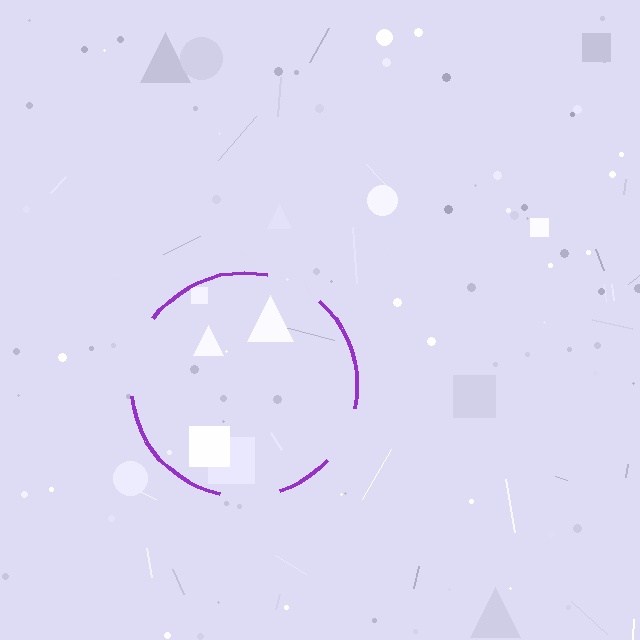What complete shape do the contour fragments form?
The contour fragments form a circle.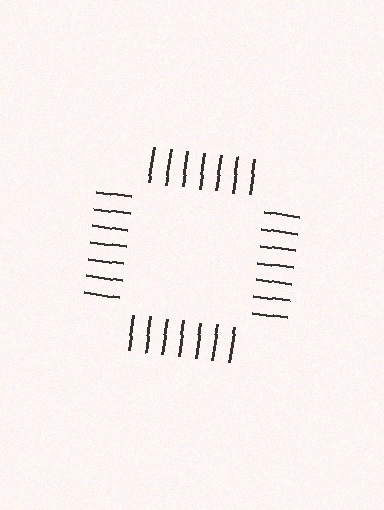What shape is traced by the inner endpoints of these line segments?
An illusory square — the line segments terminate on its edges but no continuous stroke is drawn.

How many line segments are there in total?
28 — 7 along each of the 4 edges.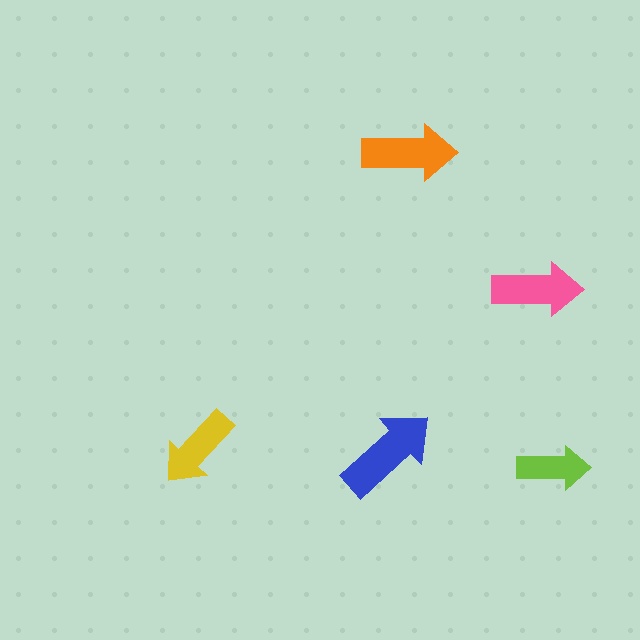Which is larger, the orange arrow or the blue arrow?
The blue one.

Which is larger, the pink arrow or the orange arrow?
The orange one.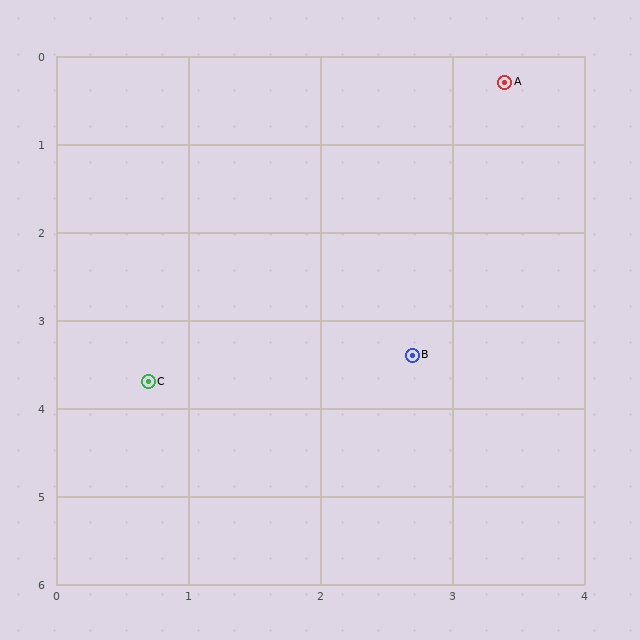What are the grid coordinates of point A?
Point A is at approximately (3.4, 0.3).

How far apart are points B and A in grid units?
Points B and A are about 3.2 grid units apart.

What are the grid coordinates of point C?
Point C is at approximately (0.7, 3.7).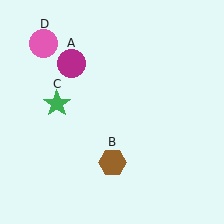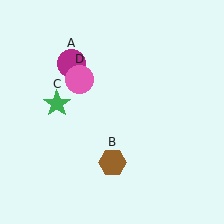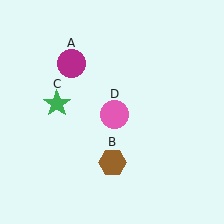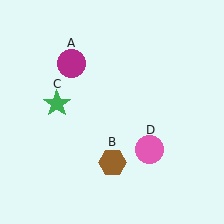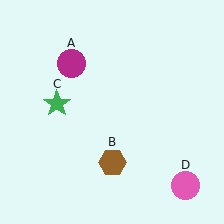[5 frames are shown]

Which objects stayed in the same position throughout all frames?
Magenta circle (object A) and brown hexagon (object B) and green star (object C) remained stationary.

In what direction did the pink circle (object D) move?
The pink circle (object D) moved down and to the right.